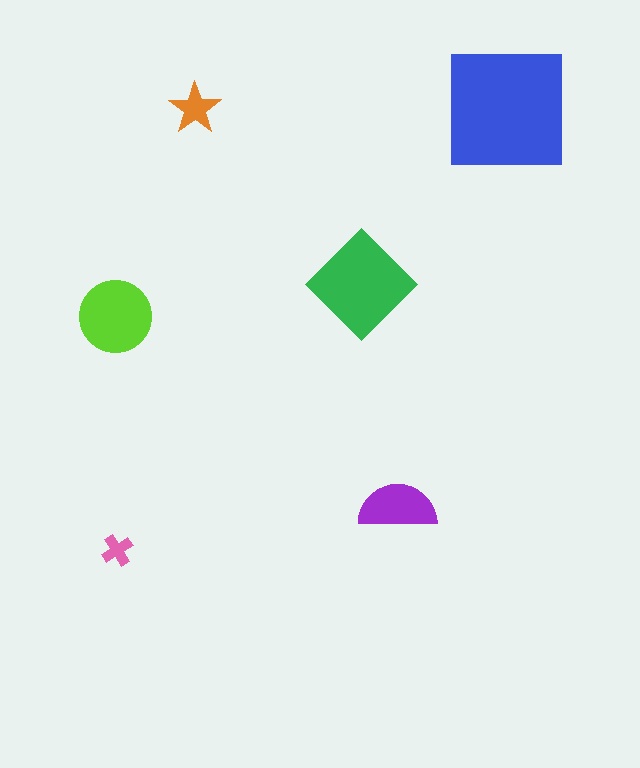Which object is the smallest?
The pink cross.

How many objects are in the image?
There are 6 objects in the image.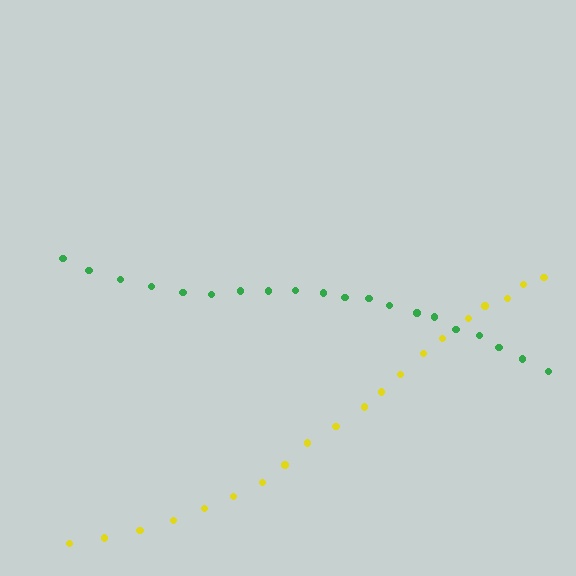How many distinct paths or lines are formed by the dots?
There are 2 distinct paths.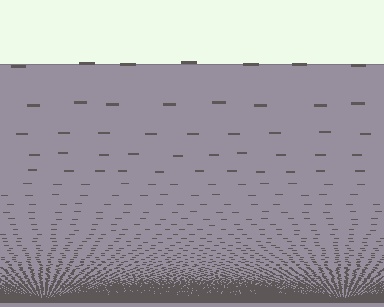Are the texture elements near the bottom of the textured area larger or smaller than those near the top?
Smaller. The gradient is inverted — elements near the bottom are smaller and denser.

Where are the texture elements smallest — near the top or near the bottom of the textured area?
Near the bottom.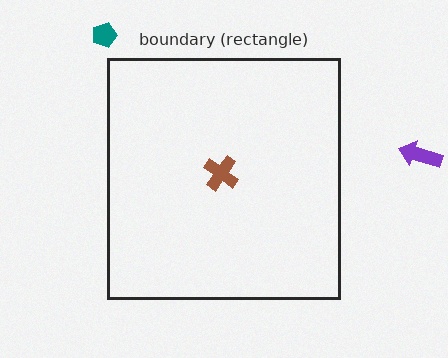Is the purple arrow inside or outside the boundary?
Outside.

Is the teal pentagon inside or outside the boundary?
Outside.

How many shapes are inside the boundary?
1 inside, 2 outside.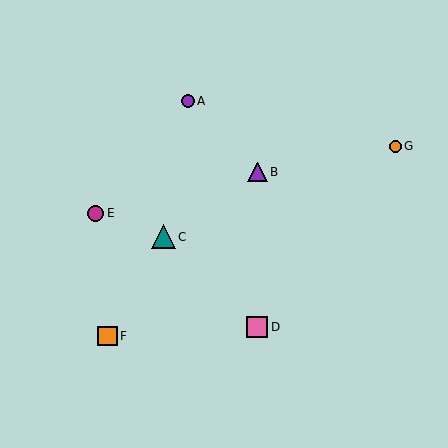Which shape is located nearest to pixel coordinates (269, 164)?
The purple triangle (labeled B) at (257, 172) is nearest to that location.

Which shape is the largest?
The teal triangle (labeled C) is the largest.